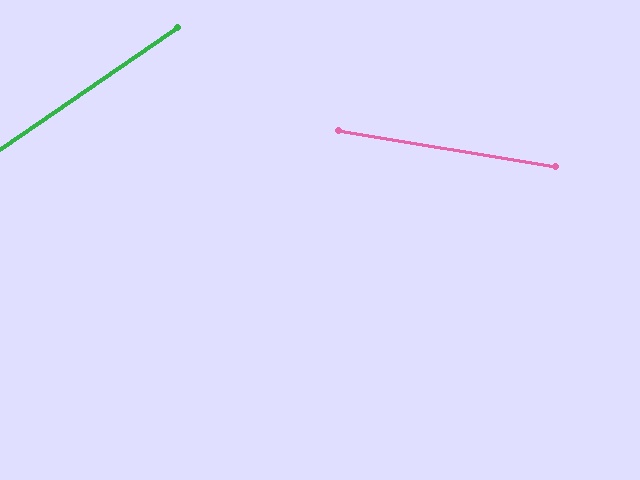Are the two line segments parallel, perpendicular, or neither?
Neither parallel nor perpendicular — they differ by about 44°.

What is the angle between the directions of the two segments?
Approximately 44 degrees.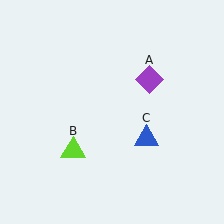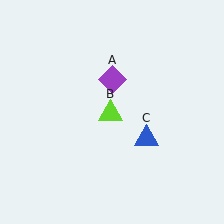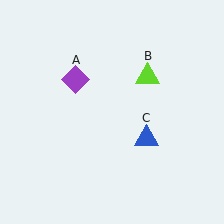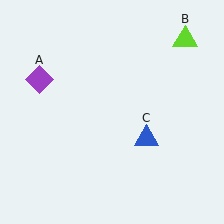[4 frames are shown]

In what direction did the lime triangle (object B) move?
The lime triangle (object B) moved up and to the right.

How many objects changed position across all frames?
2 objects changed position: purple diamond (object A), lime triangle (object B).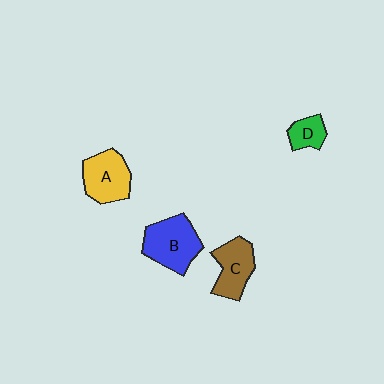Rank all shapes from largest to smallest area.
From largest to smallest: B (blue), A (yellow), C (brown), D (green).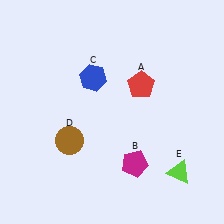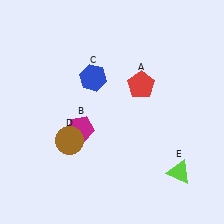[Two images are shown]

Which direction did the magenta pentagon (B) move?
The magenta pentagon (B) moved left.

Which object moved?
The magenta pentagon (B) moved left.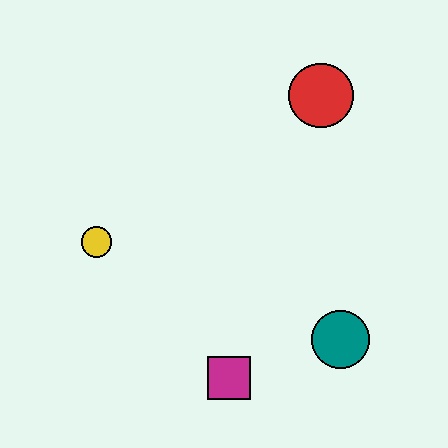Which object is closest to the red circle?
The teal circle is closest to the red circle.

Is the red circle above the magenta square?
Yes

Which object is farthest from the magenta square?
The red circle is farthest from the magenta square.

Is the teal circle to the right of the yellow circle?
Yes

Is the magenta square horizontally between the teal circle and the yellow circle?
Yes